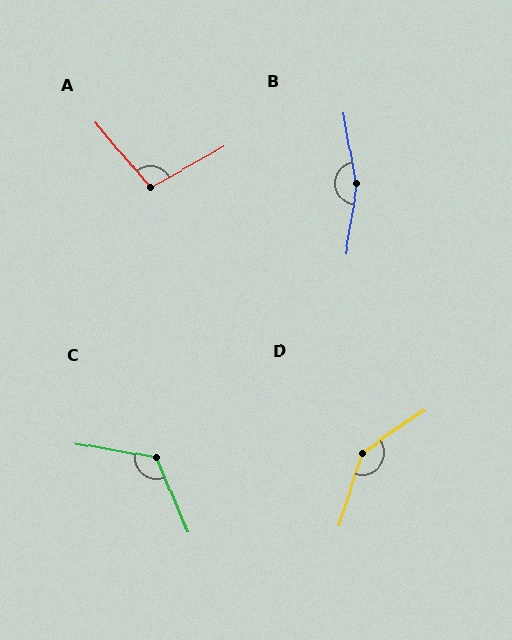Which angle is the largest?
B, at approximately 160 degrees.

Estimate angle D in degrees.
Approximately 142 degrees.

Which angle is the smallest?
A, at approximately 101 degrees.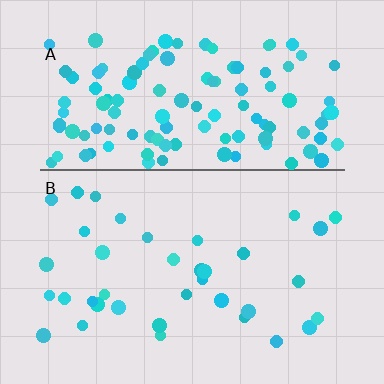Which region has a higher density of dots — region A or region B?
A (the top).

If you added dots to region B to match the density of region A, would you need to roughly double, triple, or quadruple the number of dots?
Approximately triple.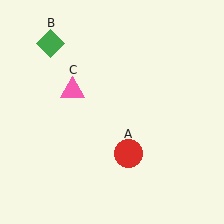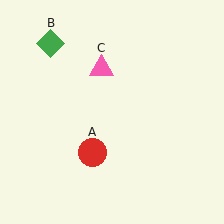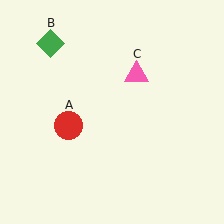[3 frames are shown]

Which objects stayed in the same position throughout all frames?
Green diamond (object B) remained stationary.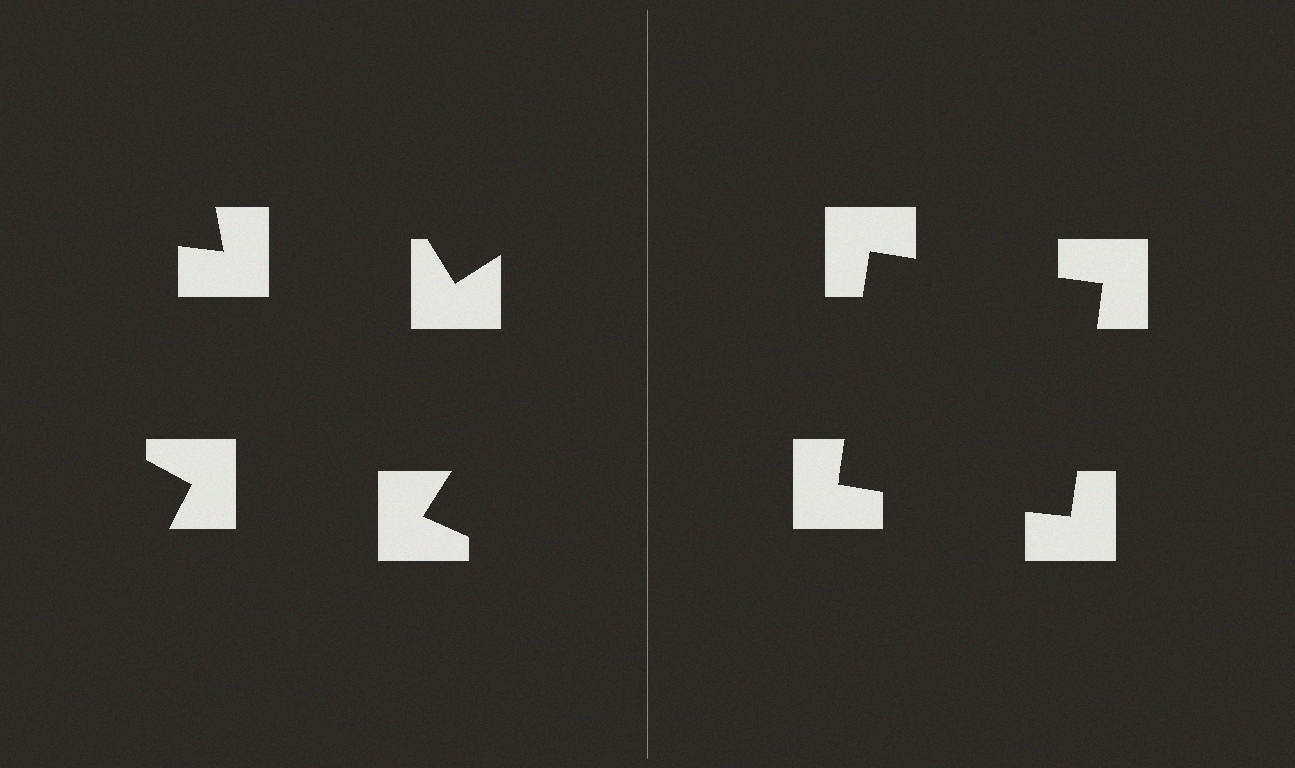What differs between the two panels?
The notched squares are positioned identically on both sides; only the wedge orientations differ. On the right they align to a square; on the left they are misaligned.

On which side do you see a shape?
An illusory square appears on the right side. On the left side the wedge cuts are rotated, so no coherent shape forms.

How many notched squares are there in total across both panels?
8 — 4 on each side.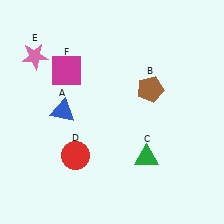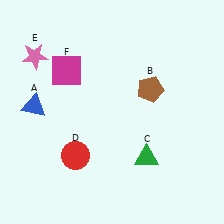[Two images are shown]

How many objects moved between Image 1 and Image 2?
1 object moved between the two images.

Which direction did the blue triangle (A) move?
The blue triangle (A) moved left.